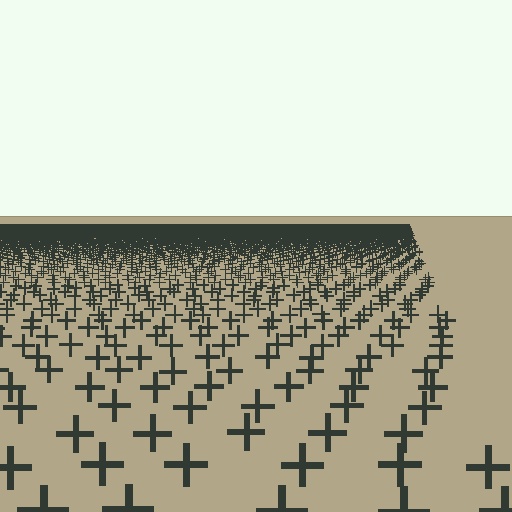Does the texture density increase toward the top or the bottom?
Density increases toward the top.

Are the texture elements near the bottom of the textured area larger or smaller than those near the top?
Larger. Near the bottom, elements are closer to the viewer and appear at a bigger on-screen size.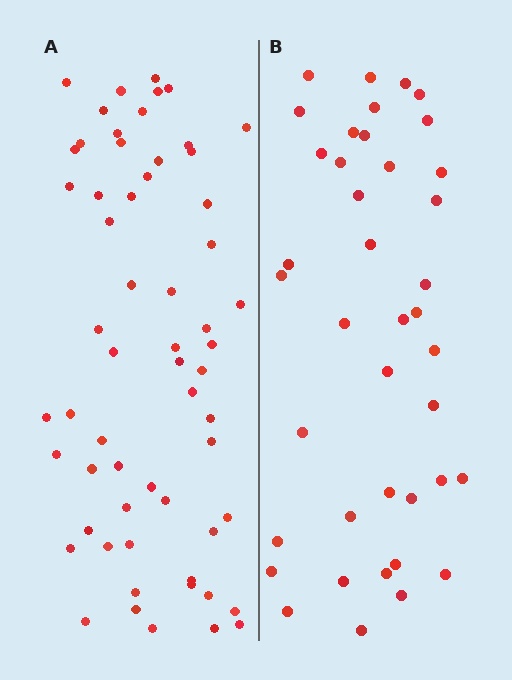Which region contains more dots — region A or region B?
Region A (the left region) has more dots.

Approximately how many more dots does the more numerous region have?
Region A has approximately 20 more dots than region B.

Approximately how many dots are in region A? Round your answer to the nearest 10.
About 60 dots.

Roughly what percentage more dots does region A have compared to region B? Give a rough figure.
About 50% more.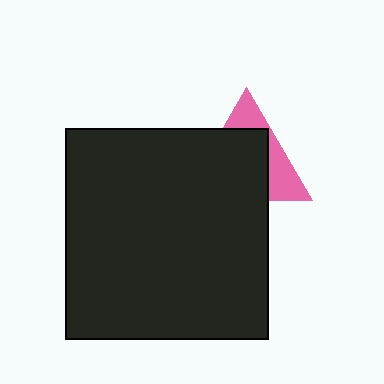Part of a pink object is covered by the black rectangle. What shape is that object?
It is a triangle.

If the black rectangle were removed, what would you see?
You would see the complete pink triangle.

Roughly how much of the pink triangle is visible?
A small part of it is visible (roughly 34%).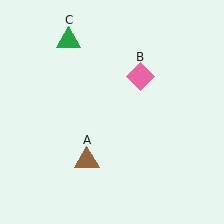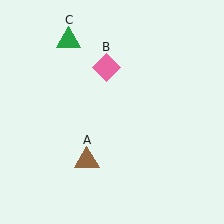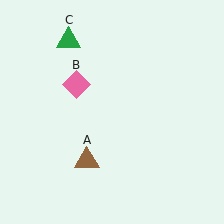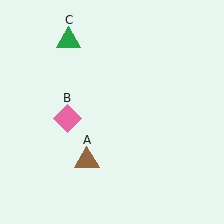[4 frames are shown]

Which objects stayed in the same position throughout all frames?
Brown triangle (object A) and green triangle (object C) remained stationary.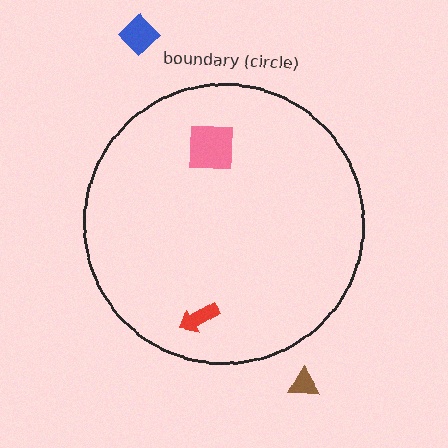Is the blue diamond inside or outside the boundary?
Outside.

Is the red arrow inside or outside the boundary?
Inside.